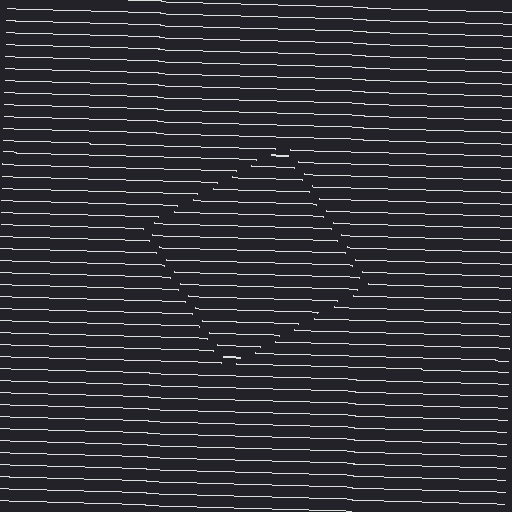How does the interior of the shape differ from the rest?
The interior of the shape contains the same grating, shifted by half a period — the contour is defined by the phase discontinuity where line-ends from the inner and outer gratings abut.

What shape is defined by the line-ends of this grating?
An illusory square. The interior of the shape contains the same grating, shifted by half a period — the contour is defined by the phase discontinuity where line-ends from the inner and outer gratings abut.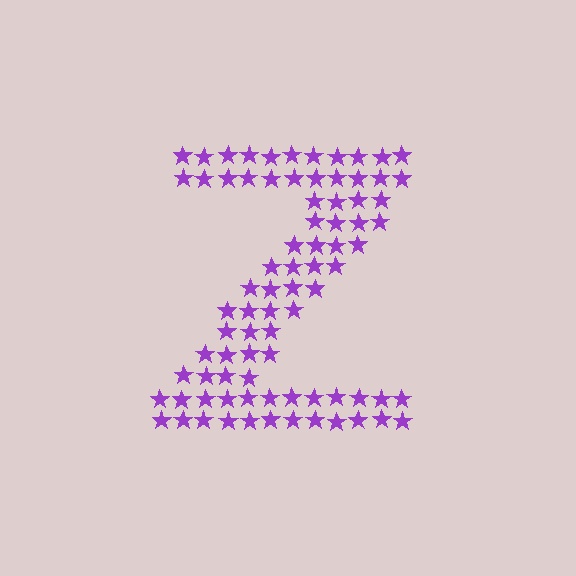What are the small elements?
The small elements are stars.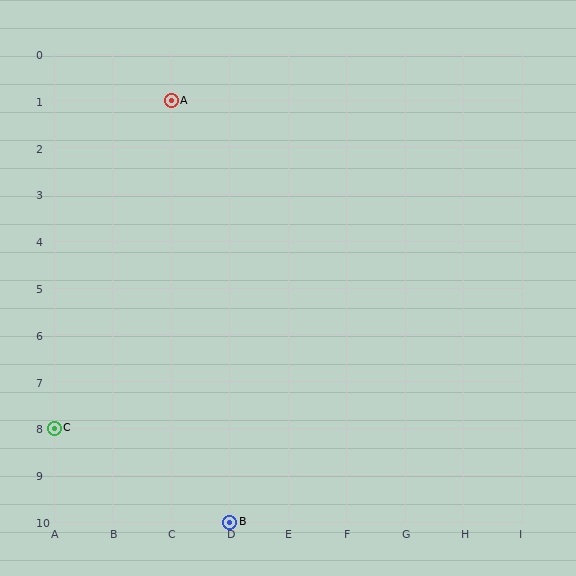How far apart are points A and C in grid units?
Points A and C are 2 columns and 7 rows apart (about 7.3 grid units diagonally).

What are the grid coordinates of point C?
Point C is at grid coordinates (A, 8).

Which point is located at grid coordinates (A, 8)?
Point C is at (A, 8).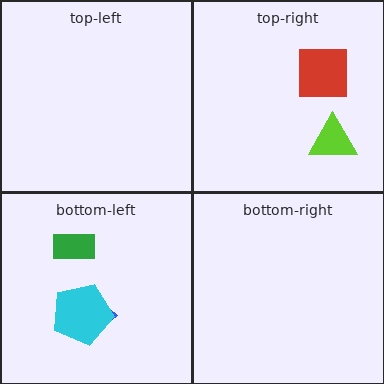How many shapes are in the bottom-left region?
3.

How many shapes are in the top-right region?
2.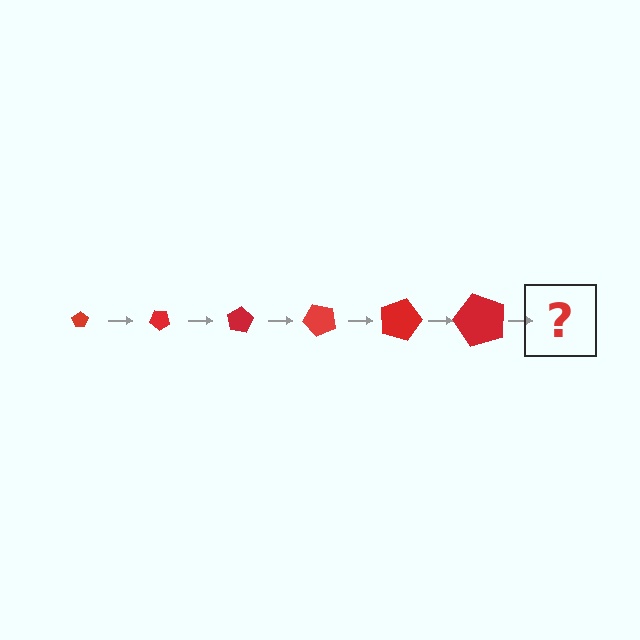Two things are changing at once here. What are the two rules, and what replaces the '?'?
The two rules are that the pentagon grows larger each step and it rotates 40 degrees each step. The '?' should be a pentagon, larger than the previous one and rotated 240 degrees from the start.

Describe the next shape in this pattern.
It should be a pentagon, larger than the previous one and rotated 240 degrees from the start.